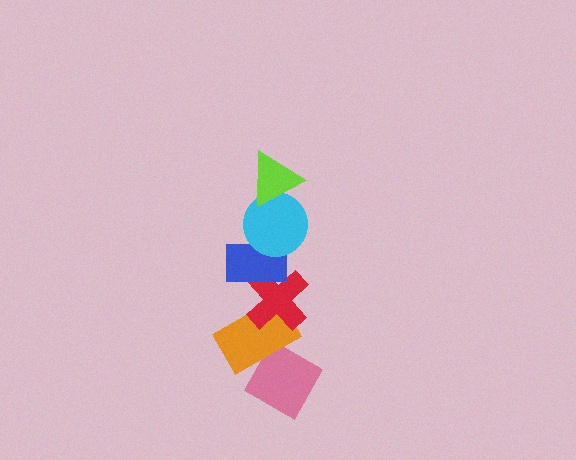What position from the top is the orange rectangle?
The orange rectangle is 5th from the top.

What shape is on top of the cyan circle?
The lime triangle is on top of the cyan circle.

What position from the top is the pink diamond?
The pink diamond is 6th from the top.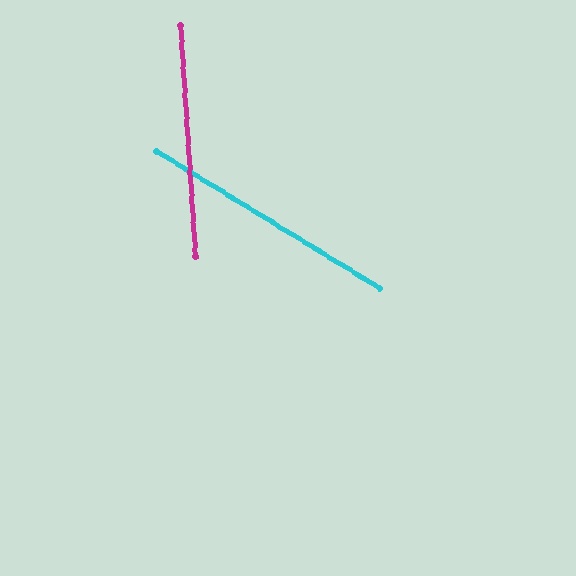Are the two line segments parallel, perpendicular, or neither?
Neither parallel nor perpendicular — they differ by about 55°.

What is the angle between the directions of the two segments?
Approximately 55 degrees.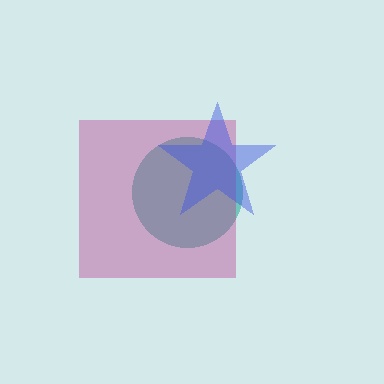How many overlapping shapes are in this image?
There are 3 overlapping shapes in the image.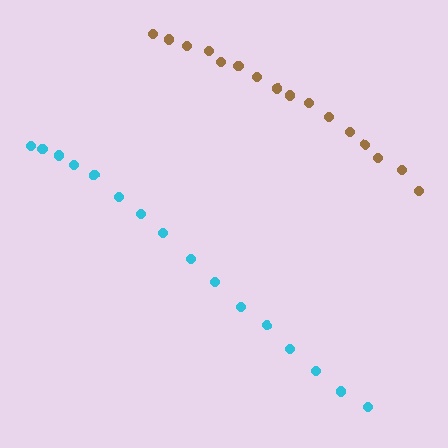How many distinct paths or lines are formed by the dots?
There are 2 distinct paths.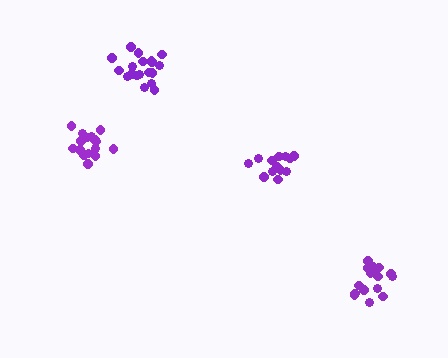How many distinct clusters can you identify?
There are 4 distinct clusters.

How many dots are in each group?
Group 1: 16 dots, Group 2: 17 dots, Group 3: 19 dots, Group 4: 13 dots (65 total).